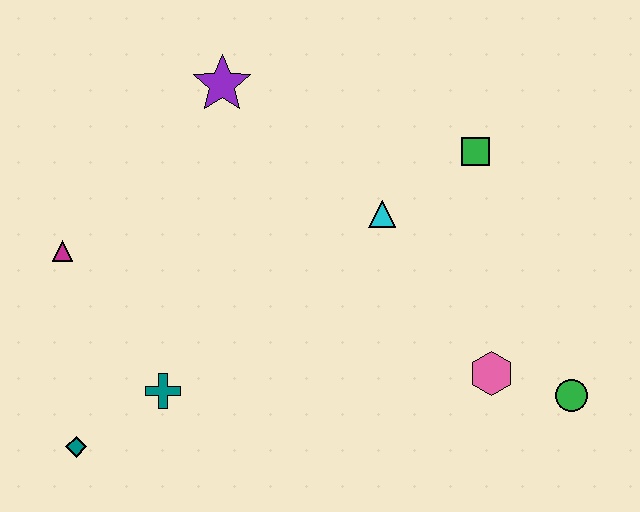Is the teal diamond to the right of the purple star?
No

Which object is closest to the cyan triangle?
The green square is closest to the cyan triangle.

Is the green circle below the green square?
Yes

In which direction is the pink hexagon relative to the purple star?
The pink hexagon is below the purple star.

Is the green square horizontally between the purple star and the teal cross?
No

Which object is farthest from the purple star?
The green circle is farthest from the purple star.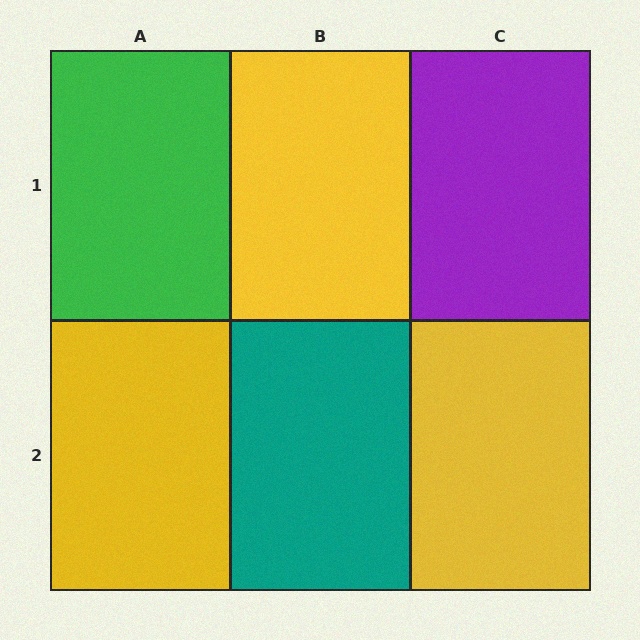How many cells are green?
1 cell is green.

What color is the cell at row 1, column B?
Yellow.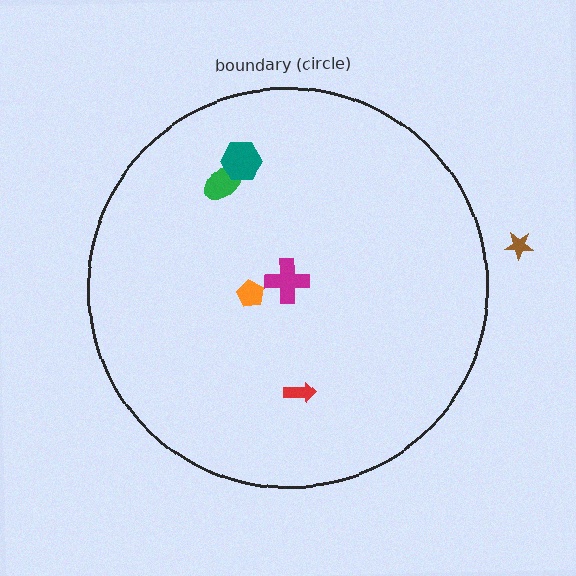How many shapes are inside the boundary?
5 inside, 1 outside.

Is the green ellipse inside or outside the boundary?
Inside.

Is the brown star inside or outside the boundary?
Outside.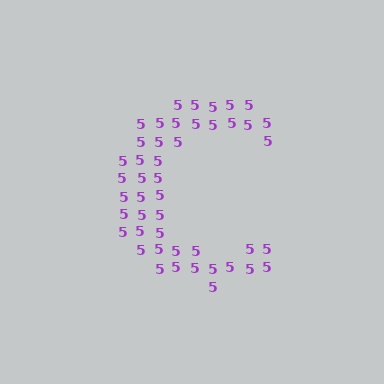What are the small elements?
The small elements are digit 5's.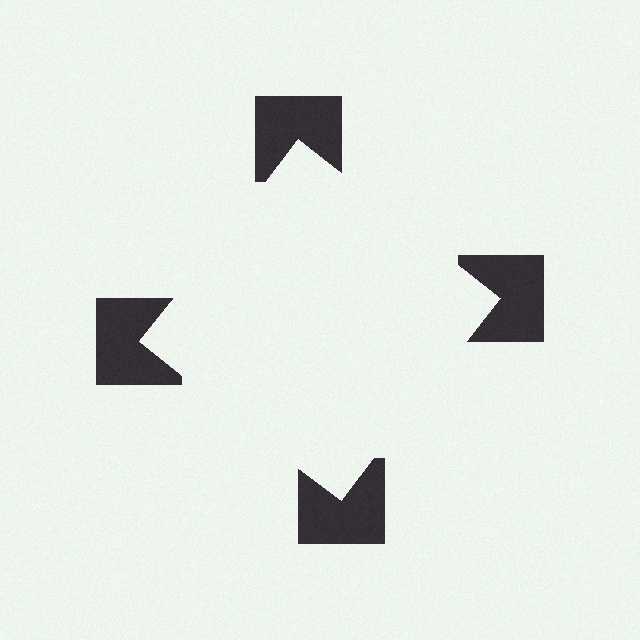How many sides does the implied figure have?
4 sides.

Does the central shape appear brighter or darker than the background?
It typically appears slightly brighter than the background, even though no actual brightness change is drawn.